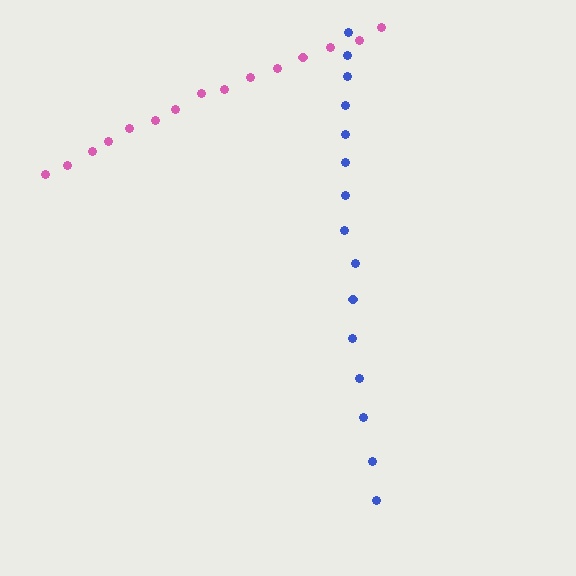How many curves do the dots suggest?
There are 2 distinct paths.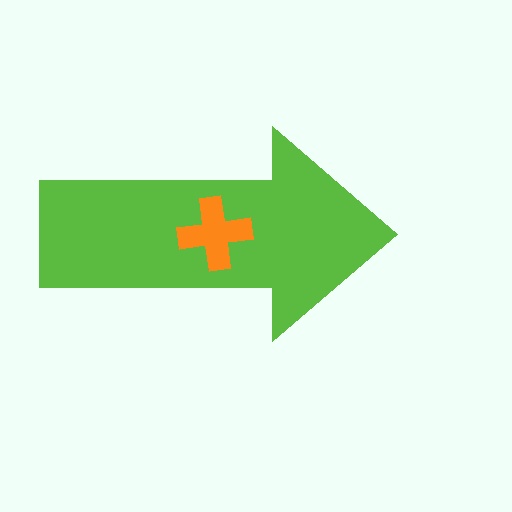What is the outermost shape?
The lime arrow.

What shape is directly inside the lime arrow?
The orange cross.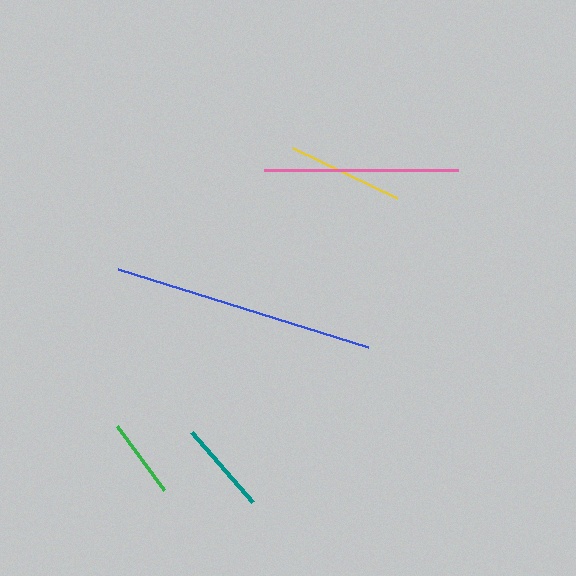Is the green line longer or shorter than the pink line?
The pink line is longer than the green line.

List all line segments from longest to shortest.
From longest to shortest: blue, pink, yellow, teal, green.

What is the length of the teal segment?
The teal segment is approximately 94 pixels long.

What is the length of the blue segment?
The blue segment is approximately 261 pixels long.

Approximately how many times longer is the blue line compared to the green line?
The blue line is approximately 3.3 times the length of the green line.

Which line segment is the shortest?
The green line is the shortest at approximately 79 pixels.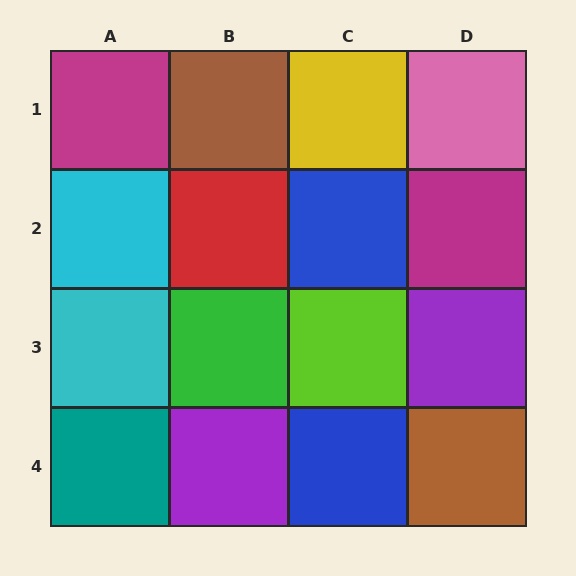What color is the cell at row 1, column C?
Yellow.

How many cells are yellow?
1 cell is yellow.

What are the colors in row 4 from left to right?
Teal, purple, blue, brown.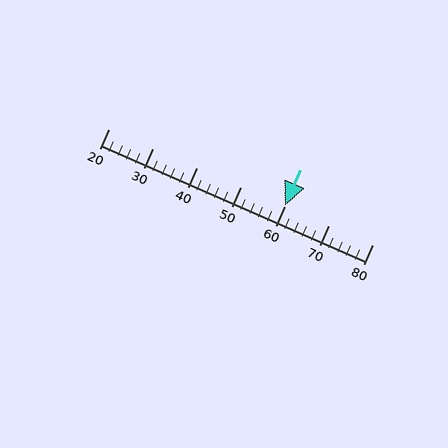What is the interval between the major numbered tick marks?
The major tick marks are spaced 10 units apart.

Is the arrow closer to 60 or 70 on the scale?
The arrow is closer to 60.